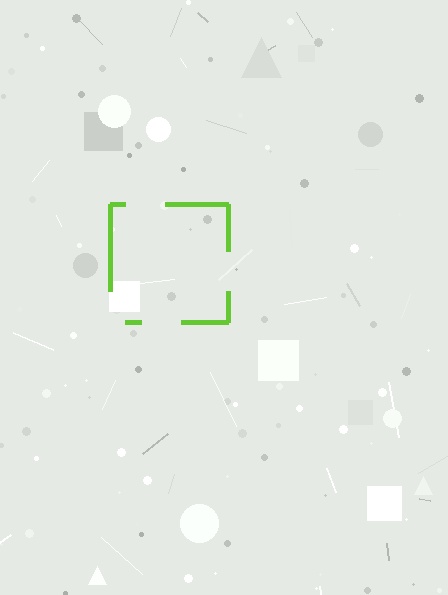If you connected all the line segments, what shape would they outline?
They would outline a square.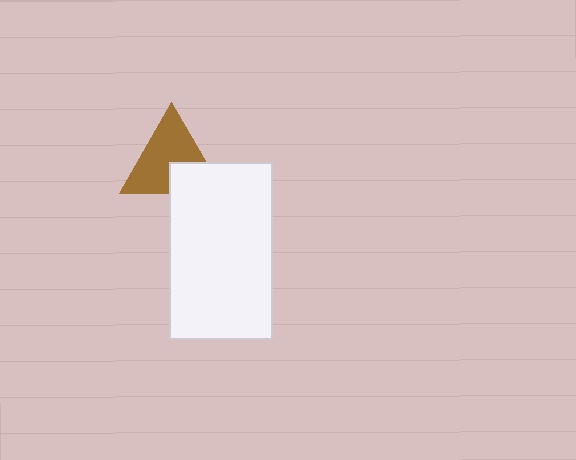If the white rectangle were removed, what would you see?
You would see the complete brown triangle.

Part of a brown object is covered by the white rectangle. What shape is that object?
It is a triangle.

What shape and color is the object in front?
The object in front is a white rectangle.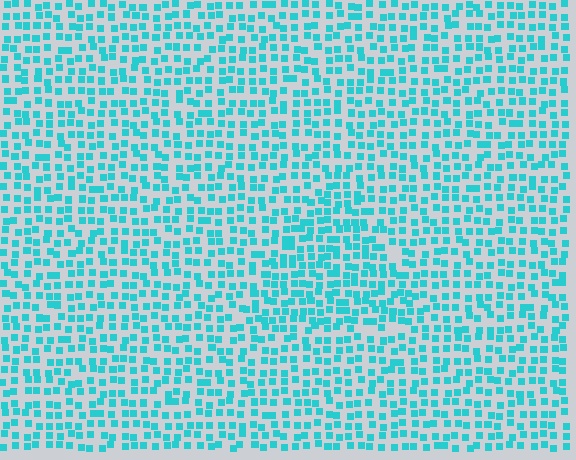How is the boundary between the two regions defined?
The boundary is defined by a change in element density (approximately 1.4x ratio). All elements are the same color, size, and shape.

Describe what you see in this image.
The image contains small cyan elements arranged at two different densities. A triangle-shaped region is visible where the elements are more densely packed than the surrounding area.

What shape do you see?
I see a triangle.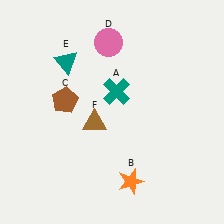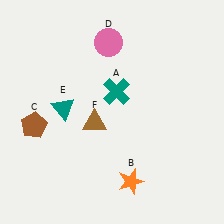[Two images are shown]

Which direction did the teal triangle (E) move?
The teal triangle (E) moved down.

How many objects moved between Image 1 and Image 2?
2 objects moved between the two images.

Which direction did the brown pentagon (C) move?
The brown pentagon (C) moved left.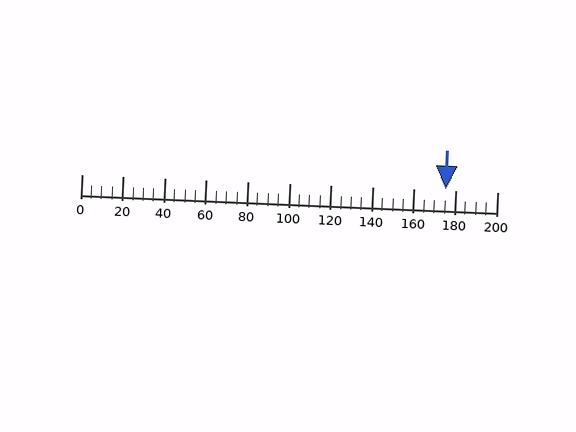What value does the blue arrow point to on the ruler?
The blue arrow points to approximately 175.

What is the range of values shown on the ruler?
The ruler shows values from 0 to 200.